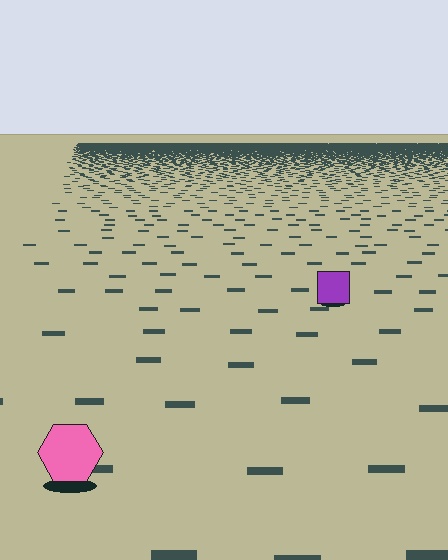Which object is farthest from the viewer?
The purple square is farthest from the viewer. It appears smaller and the ground texture around it is denser.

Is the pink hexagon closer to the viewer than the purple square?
Yes. The pink hexagon is closer — you can tell from the texture gradient: the ground texture is coarser near it.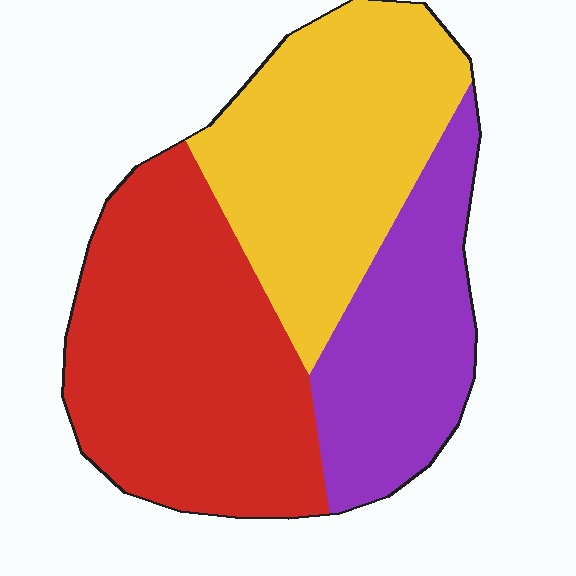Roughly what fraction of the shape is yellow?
Yellow covers around 35% of the shape.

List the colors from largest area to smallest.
From largest to smallest: red, yellow, purple.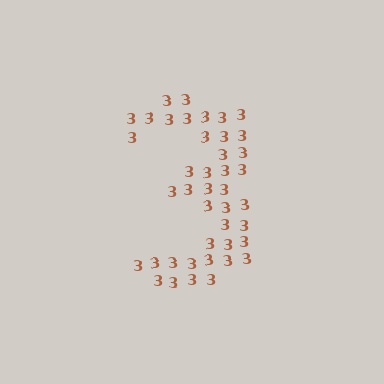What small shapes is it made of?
It is made of small digit 3's.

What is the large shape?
The large shape is the digit 3.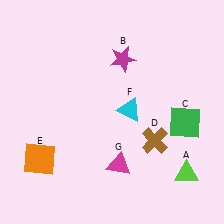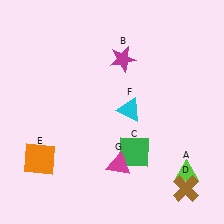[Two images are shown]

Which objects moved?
The objects that moved are: the green square (C), the brown cross (D).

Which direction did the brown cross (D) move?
The brown cross (D) moved down.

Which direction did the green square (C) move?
The green square (C) moved left.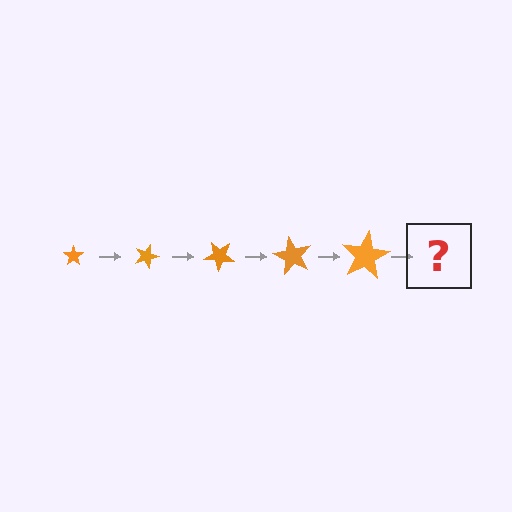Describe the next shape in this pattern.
It should be a star, larger than the previous one and rotated 100 degrees from the start.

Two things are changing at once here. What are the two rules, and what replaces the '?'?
The two rules are that the star grows larger each step and it rotates 20 degrees each step. The '?' should be a star, larger than the previous one and rotated 100 degrees from the start.